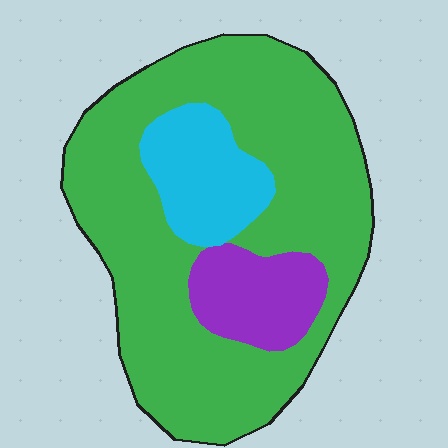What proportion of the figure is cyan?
Cyan takes up about one eighth (1/8) of the figure.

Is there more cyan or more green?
Green.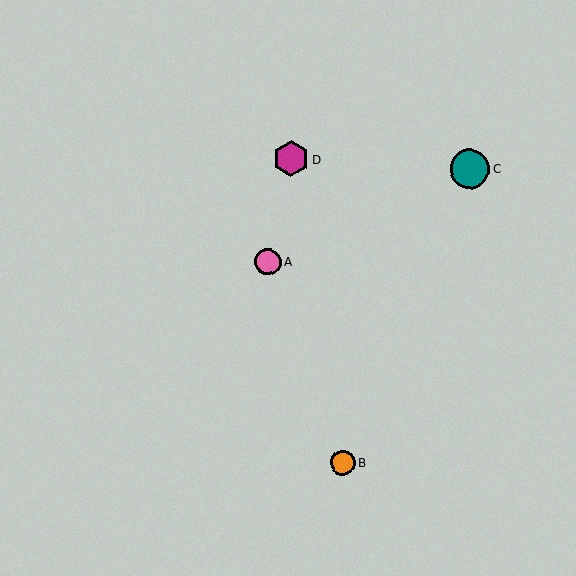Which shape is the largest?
The teal circle (labeled C) is the largest.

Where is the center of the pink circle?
The center of the pink circle is at (268, 262).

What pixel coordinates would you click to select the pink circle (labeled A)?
Click at (268, 262) to select the pink circle A.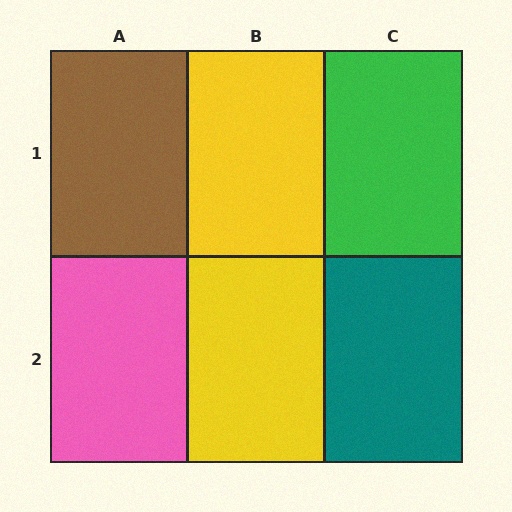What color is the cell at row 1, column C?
Green.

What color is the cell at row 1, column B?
Yellow.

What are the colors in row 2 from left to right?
Pink, yellow, teal.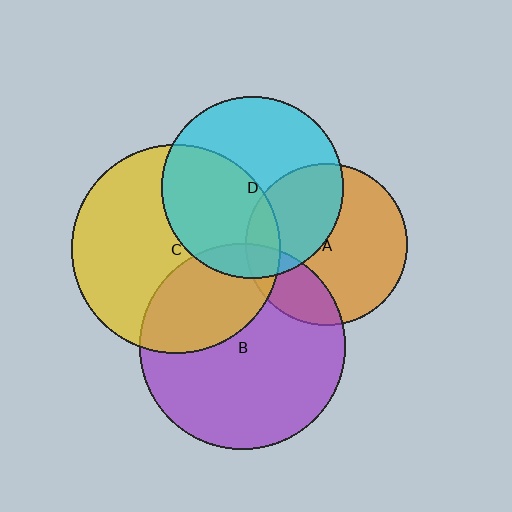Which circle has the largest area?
Circle C (yellow).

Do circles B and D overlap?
Yes.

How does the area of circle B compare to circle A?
Approximately 1.6 times.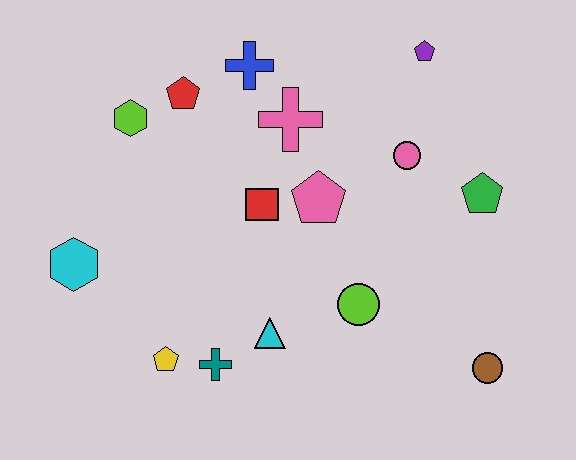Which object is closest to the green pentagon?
The pink circle is closest to the green pentagon.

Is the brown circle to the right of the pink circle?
Yes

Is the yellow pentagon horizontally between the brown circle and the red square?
No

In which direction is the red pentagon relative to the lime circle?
The red pentagon is above the lime circle.